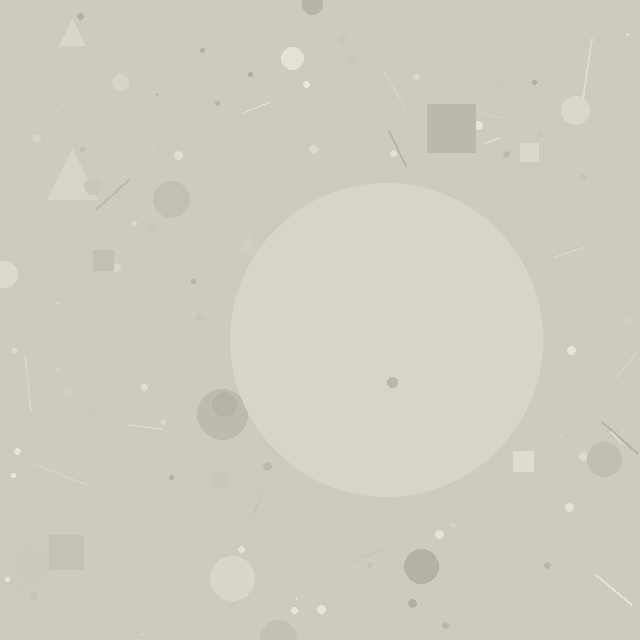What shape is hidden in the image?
A circle is hidden in the image.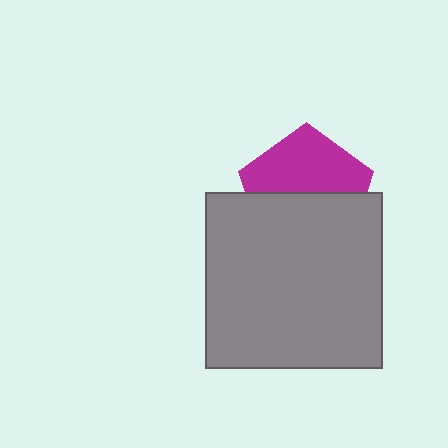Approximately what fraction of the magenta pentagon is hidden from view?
Roughly 51% of the magenta pentagon is hidden behind the gray square.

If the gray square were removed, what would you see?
You would see the complete magenta pentagon.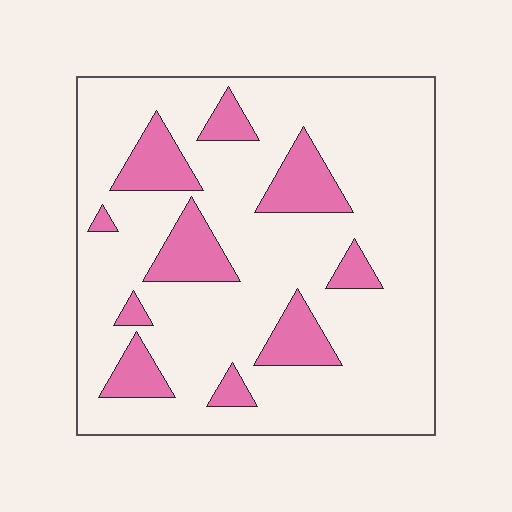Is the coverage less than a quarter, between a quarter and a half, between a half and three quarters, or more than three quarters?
Less than a quarter.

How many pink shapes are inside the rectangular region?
10.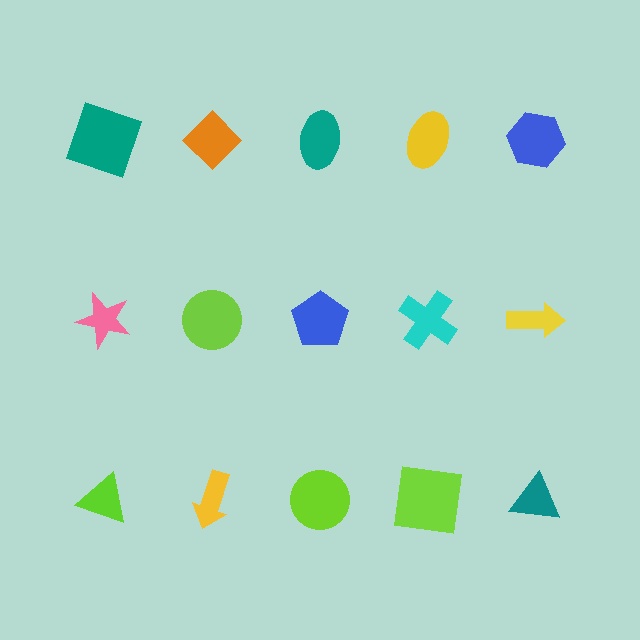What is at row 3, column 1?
A lime triangle.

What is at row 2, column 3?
A blue pentagon.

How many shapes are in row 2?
5 shapes.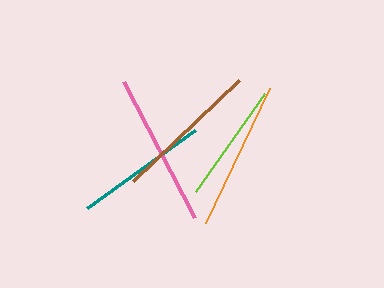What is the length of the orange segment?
The orange segment is approximately 149 pixels long.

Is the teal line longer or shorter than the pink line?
The pink line is longer than the teal line.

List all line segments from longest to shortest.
From longest to shortest: pink, orange, brown, teal, lime.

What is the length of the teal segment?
The teal segment is approximately 133 pixels long.